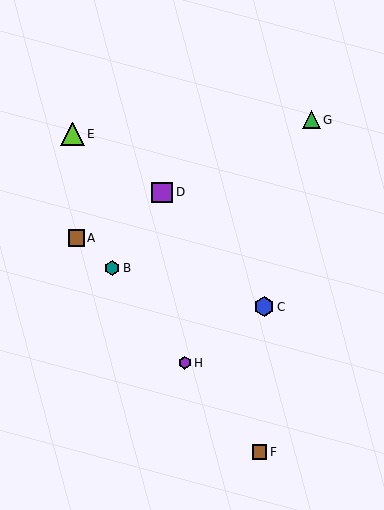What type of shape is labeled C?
Shape C is a blue hexagon.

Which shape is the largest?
The lime triangle (labeled E) is the largest.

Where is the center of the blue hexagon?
The center of the blue hexagon is at (264, 307).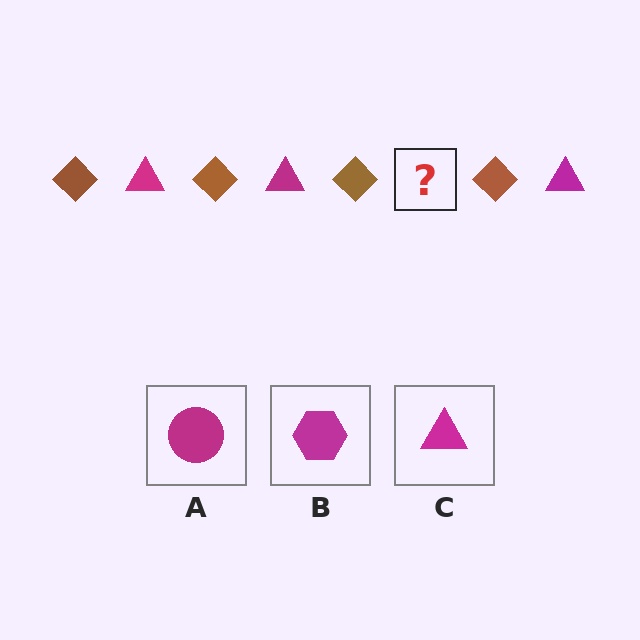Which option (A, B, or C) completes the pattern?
C.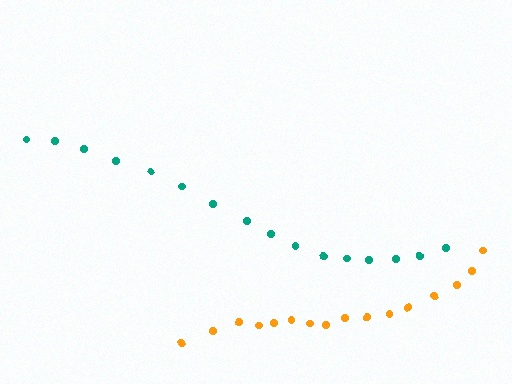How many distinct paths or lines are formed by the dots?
There are 2 distinct paths.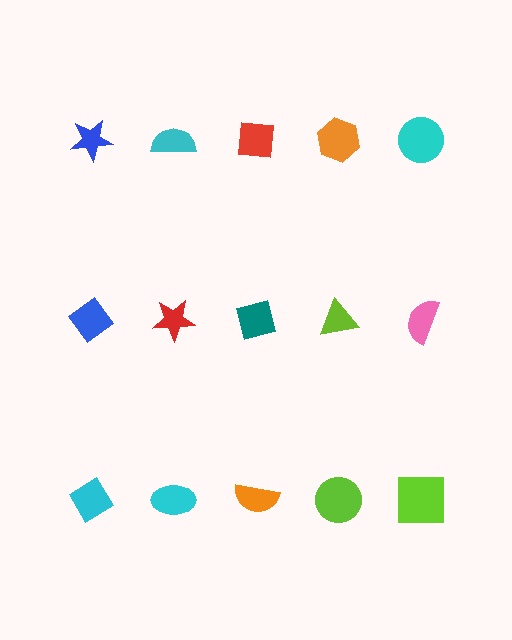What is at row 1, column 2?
A cyan semicircle.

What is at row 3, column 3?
An orange semicircle.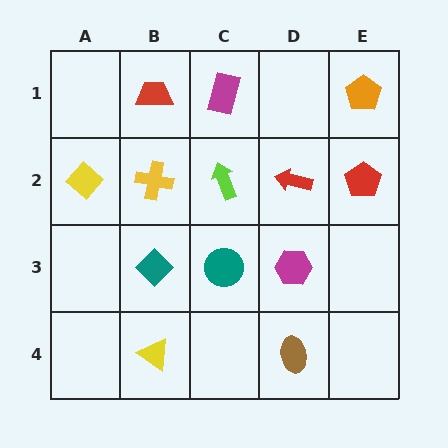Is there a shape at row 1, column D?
No, that cell is empty.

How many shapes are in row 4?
2 shapes.